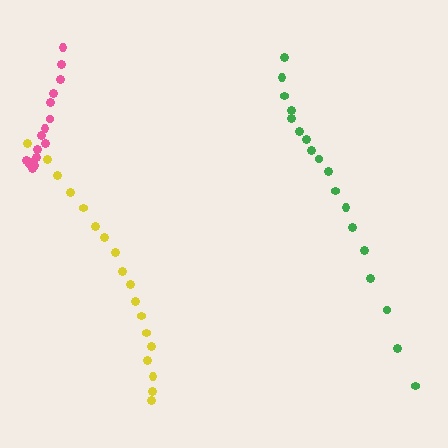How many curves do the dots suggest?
There are 3 distinct paths.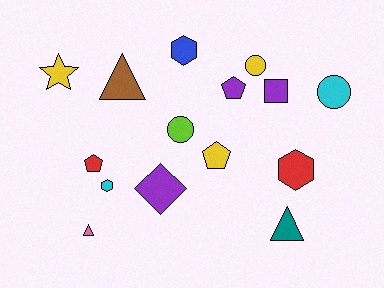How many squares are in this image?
There is 1 square.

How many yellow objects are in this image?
There are 3 yellow objects.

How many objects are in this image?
There are 15 objects.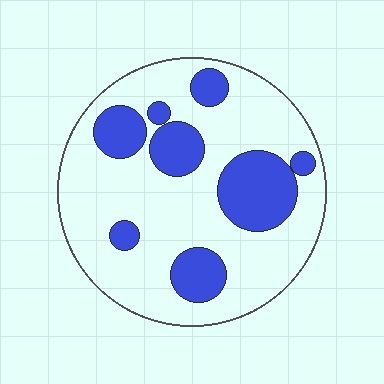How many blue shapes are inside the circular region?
8.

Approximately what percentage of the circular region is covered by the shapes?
Approximately 25%.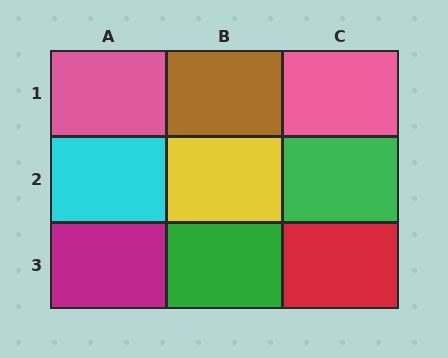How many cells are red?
1 cell is red.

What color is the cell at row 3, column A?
Magenta.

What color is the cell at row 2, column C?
Green.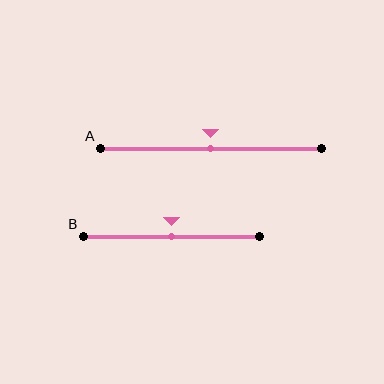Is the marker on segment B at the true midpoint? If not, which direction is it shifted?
Yes, the marker on segment B is at the true midpoint.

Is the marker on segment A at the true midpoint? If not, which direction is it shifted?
Yes, the marker on segment A is at the true midpoint.